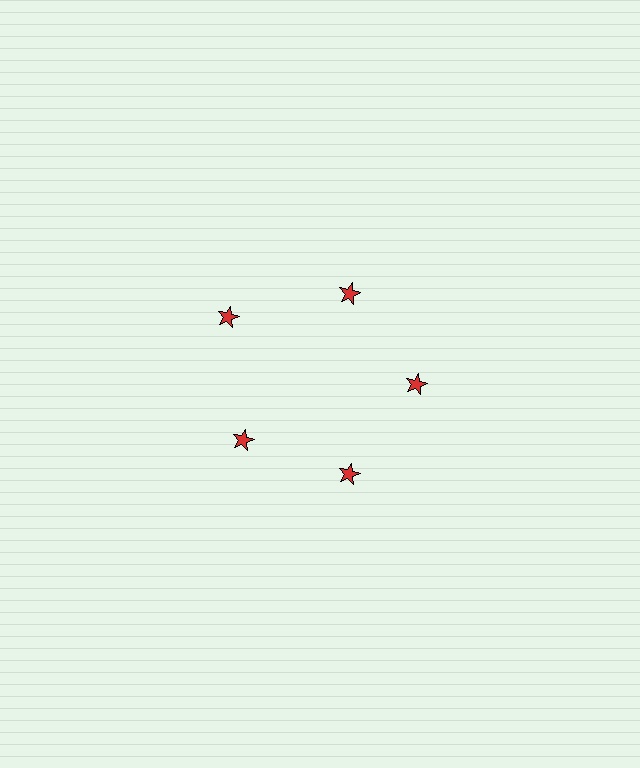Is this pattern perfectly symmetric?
No. The 5 red stars are arranged in a ring, but one element near the 10 o'clock position is pushed outward from the center, breaking the 5-fold rotational symmetry.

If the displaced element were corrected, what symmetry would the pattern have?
It would have 5-fold rotational symmetry — the pattern would map onto itself every 72 degrees.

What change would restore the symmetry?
The symmetry would be restored by moving it inward, back onto the ring so that all 5 stars sit at equal angles and equal distance from the center.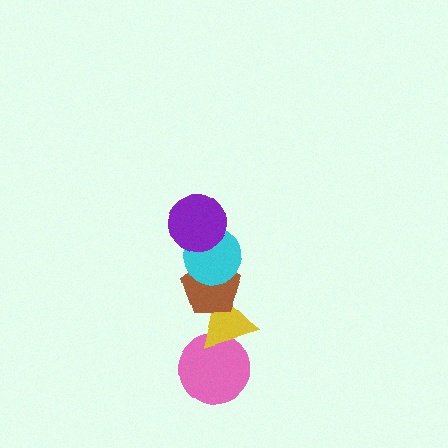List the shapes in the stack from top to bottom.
From top to bottom: the purple circle, the cyan circle, the brown pentagon, the yellow triangle, the pink circle.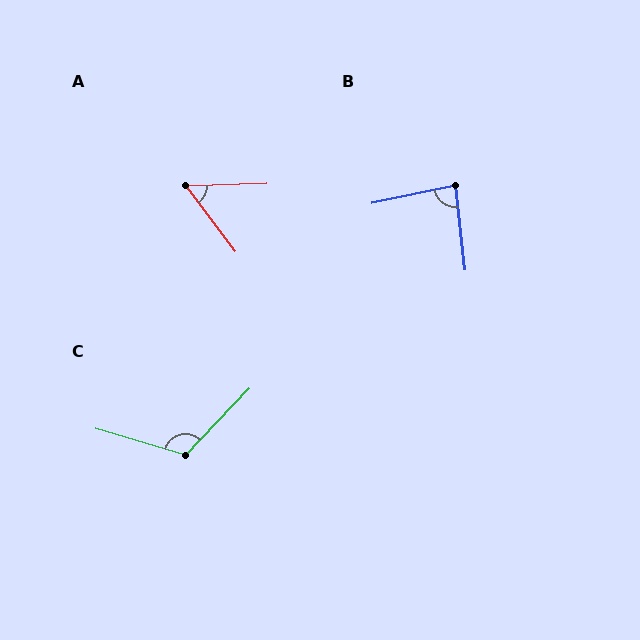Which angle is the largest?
C, at approximately 117 degrees.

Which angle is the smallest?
A, at approximately 55 degrees.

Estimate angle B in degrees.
Approximately 85 degrees.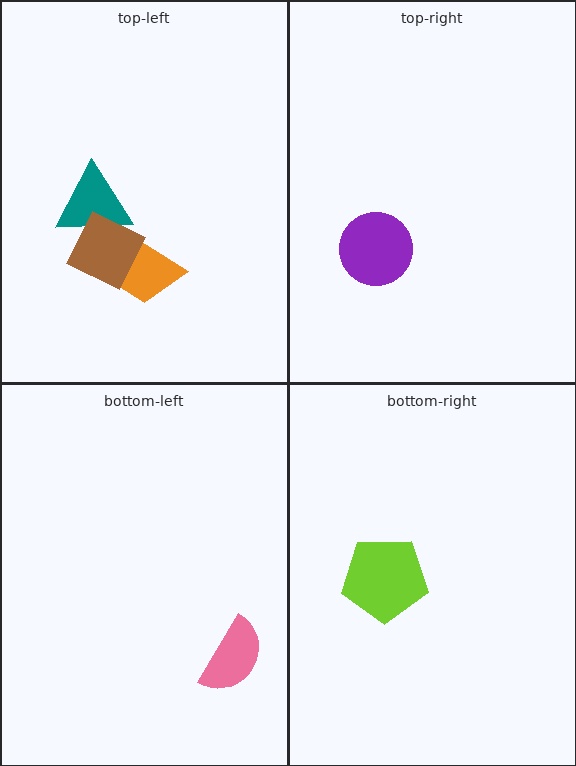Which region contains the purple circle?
The top-right region.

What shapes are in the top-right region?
The purple circle.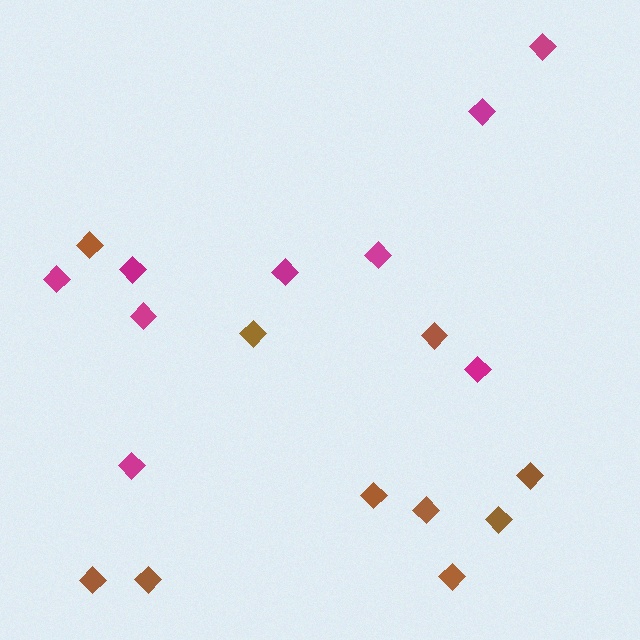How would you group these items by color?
There are 2 groups: one group of magenta diamonds (9) and one group of brown diamonds (10).